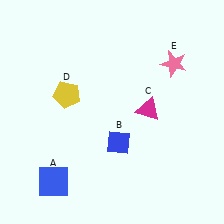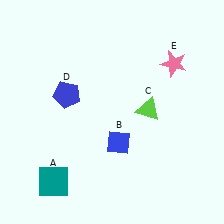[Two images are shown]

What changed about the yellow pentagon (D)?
In Image 1, D is yellow. In Image 2, it changed to blue.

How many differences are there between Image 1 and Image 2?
There are 3 differences between the two images.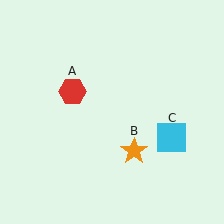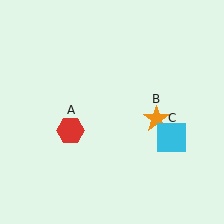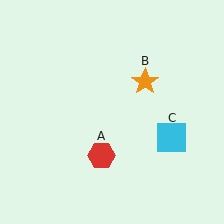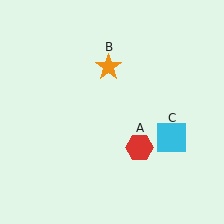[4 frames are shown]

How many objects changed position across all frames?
2 objects changed position: red hexagon (object A), orange star (object B).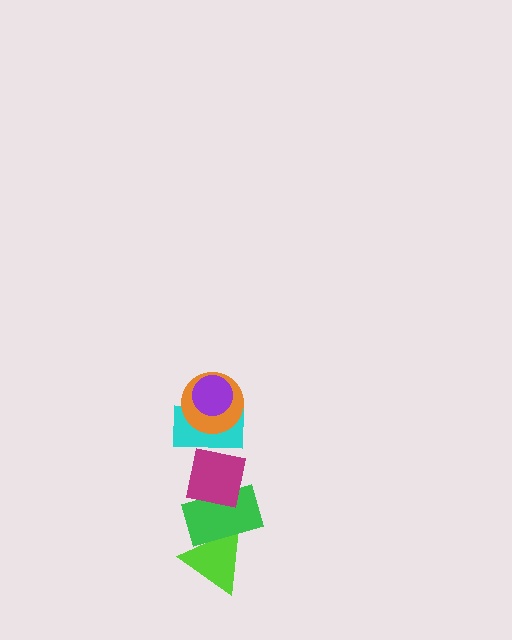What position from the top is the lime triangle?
The lime triangle is 6th from the top.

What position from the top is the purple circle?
The purple circle is 1st from the top.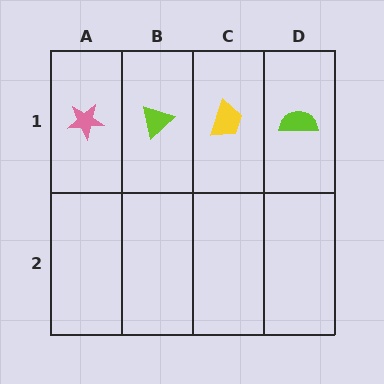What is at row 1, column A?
A pink star.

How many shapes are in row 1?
4 shapes.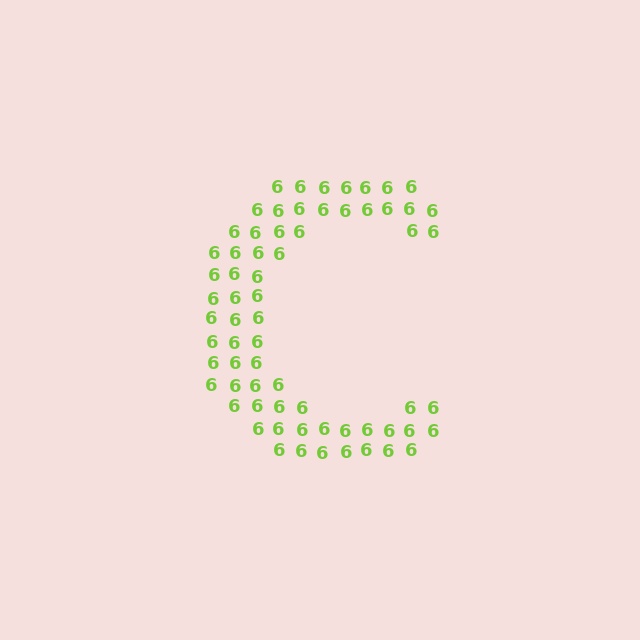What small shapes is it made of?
It is made of small digit 6's.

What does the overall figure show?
The overall figure shows the letter C.